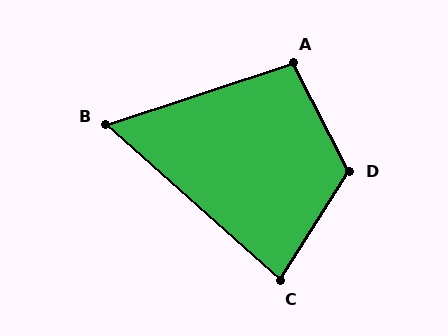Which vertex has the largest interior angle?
D, at approximately 120 degrees.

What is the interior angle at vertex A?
Approximately 99 degrees (obtuse).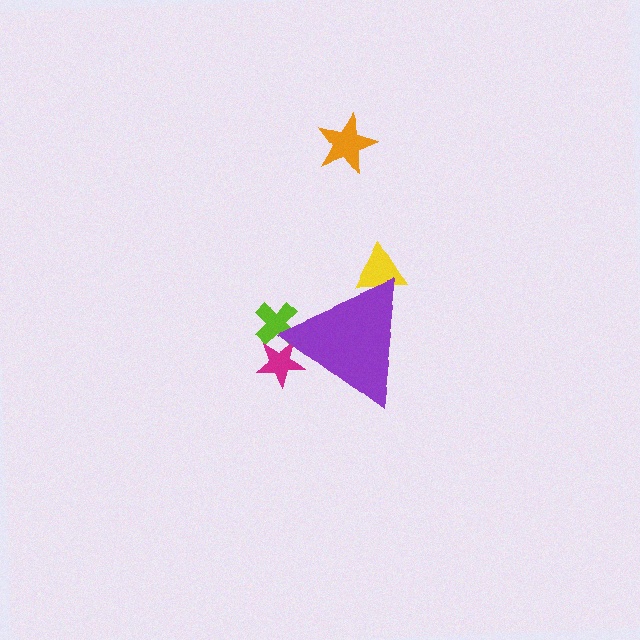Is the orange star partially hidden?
No, the orange star is fully visible.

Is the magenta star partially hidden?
Yes, the magenta star is partially hidden behind the purple triangle.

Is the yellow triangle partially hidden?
Yes, the yellow triangle is partially hidden behind the purple triangle.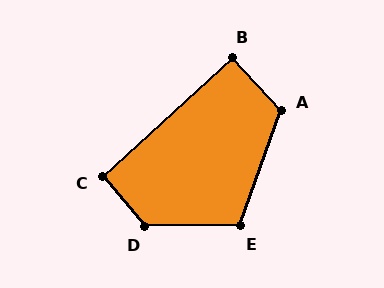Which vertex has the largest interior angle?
D, at approximately 129 degrees.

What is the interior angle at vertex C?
Approximately 92 degrees (approximately right).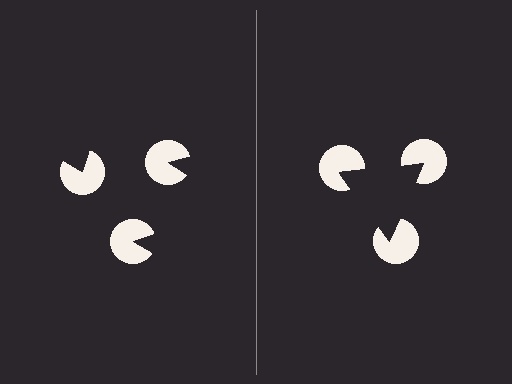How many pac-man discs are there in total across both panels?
6 — 3 on each side.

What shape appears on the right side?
An illusory triangle.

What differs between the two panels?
The pac-man discs are positioned identically on both sides; only the wedge orientations differ. On the right they align to a triangle; on the left they are misaligned.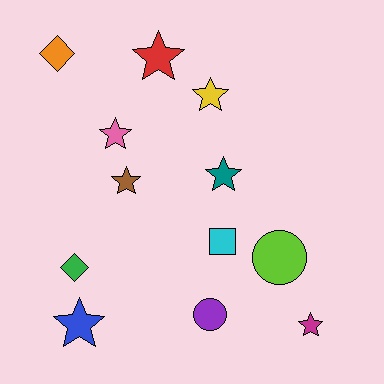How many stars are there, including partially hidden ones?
There are 7 stars.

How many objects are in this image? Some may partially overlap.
There are 12 objects.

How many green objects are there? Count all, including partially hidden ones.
There is 1 green object.